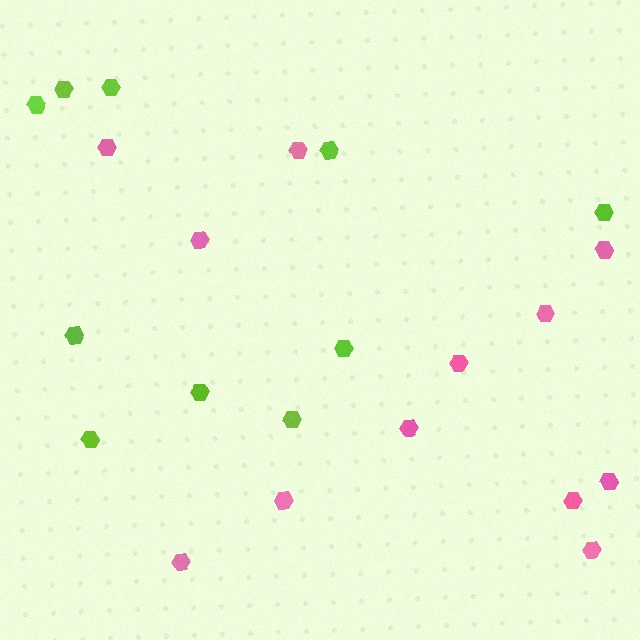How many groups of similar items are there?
There are 2 groups: one group of pink hexagons (12) and one group of lime hexagons (10).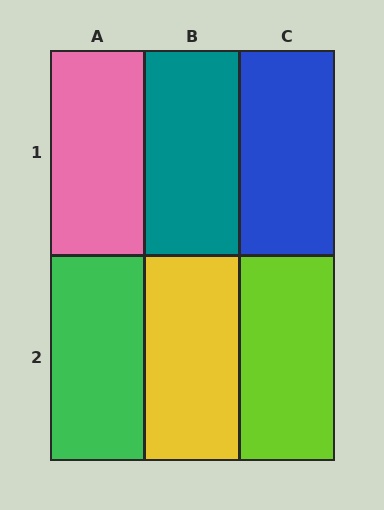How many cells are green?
1 cell is green.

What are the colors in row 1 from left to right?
Pink, teal, blue.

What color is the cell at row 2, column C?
Lime.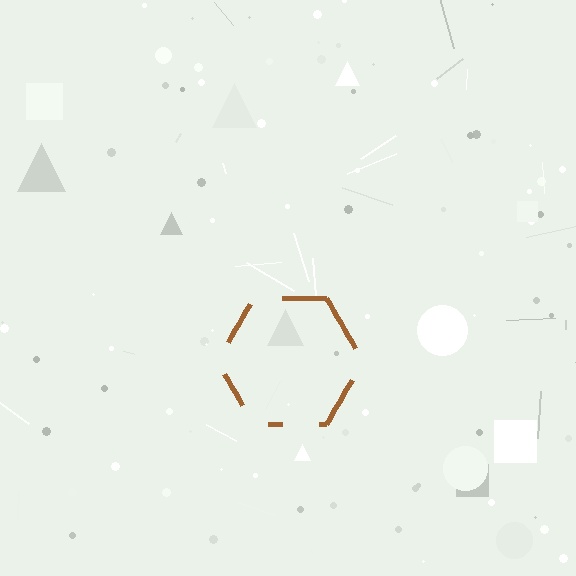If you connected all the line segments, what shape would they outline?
They would outline a hexagon.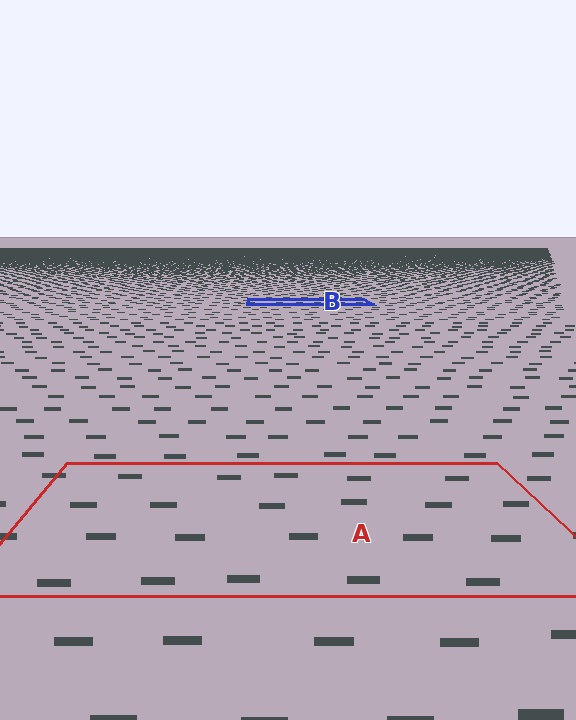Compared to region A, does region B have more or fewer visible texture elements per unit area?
Region B has more texture elements per unit area — they are packed more densely because it is farther away.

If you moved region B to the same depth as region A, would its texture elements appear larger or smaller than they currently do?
They would appear larger. At a closer depth, the same texture elements are projected at a bigger on-screen size.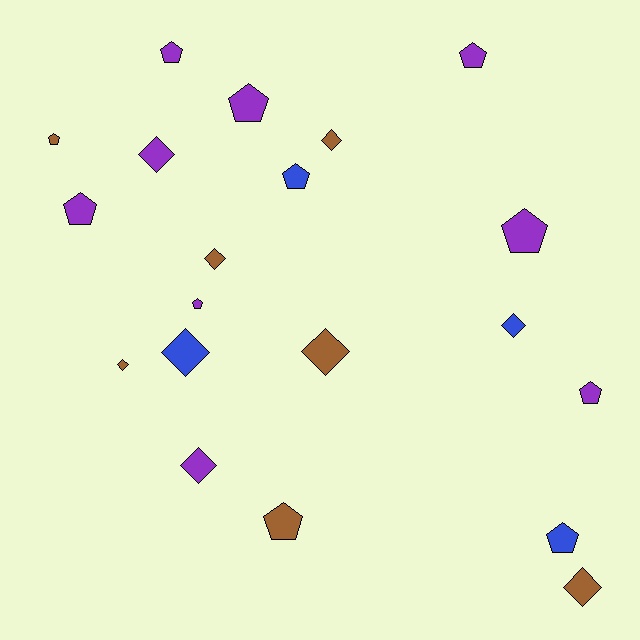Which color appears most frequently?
Purple, with 9 objects.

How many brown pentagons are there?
There are 2 brown pentagons.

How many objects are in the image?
There are 20 objects.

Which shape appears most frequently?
Pentagon, with 11 objects.